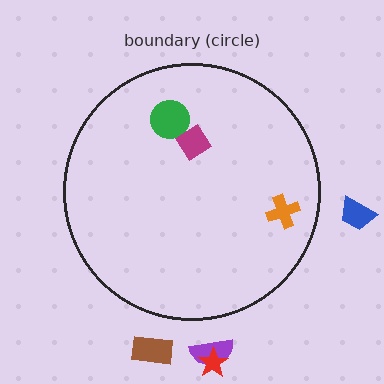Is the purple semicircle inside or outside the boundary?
Outside.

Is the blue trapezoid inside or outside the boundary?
Outside.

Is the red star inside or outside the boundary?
Outside.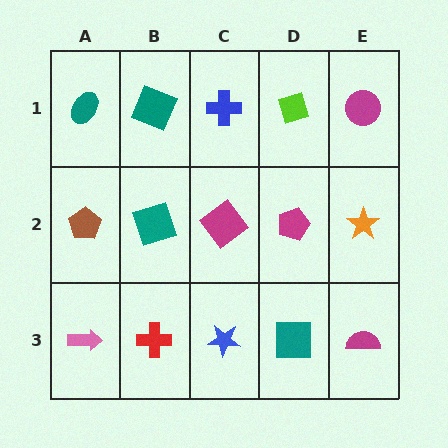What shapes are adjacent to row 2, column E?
A magenta circle (row 1, column E), a magenta semicircle (row 3, column E), a magenta pentagon (row 2, column D).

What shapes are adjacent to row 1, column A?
A brown pentagon (row 2, column A), a teal square (row 1, column B).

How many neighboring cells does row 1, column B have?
3.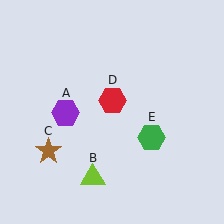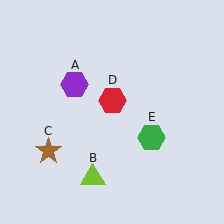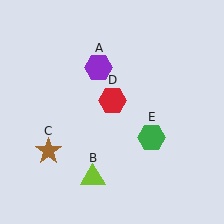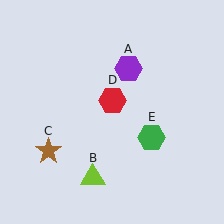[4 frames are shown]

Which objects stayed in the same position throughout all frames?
Lime triangle (object B) and brown star (object C) and red hexagon (object D) and green hexagon (object E) remained stationary.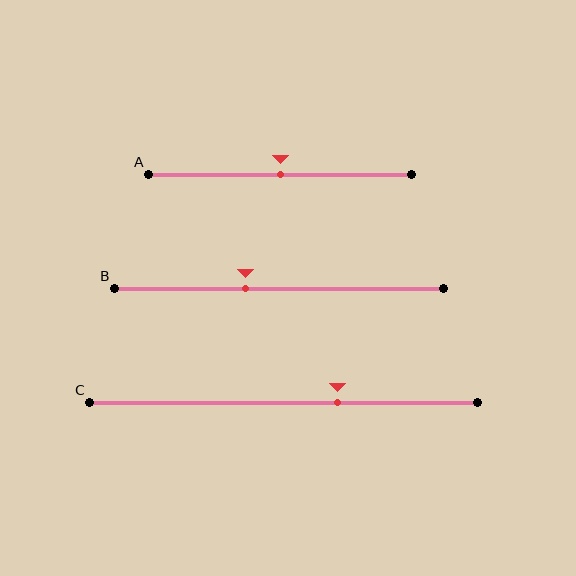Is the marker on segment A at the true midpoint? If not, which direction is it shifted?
Yes, the marker on segment A is at the true midpoint.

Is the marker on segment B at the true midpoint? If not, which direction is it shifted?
No, the marker on segment B is shifted to the left by about 10% of the segment length.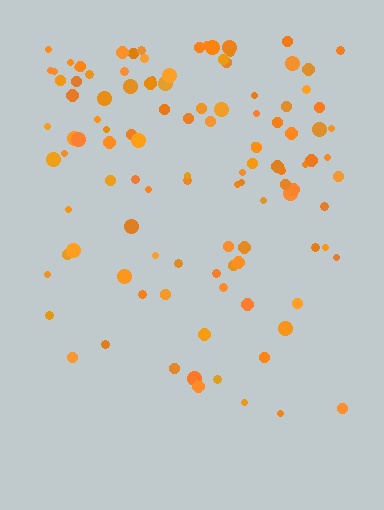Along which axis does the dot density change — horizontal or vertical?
Vertical.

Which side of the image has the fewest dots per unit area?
The bottom.